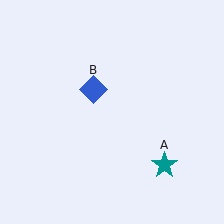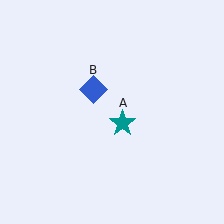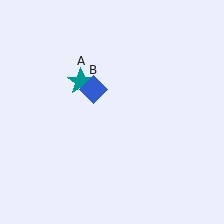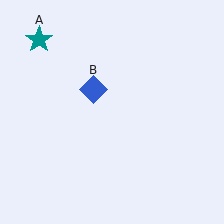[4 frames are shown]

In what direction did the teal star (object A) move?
The teal star (object A) moved up and to the left.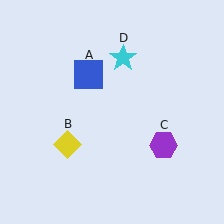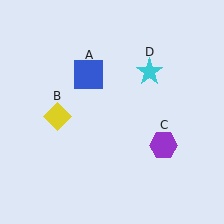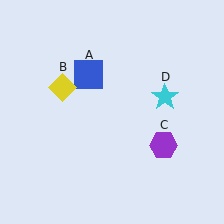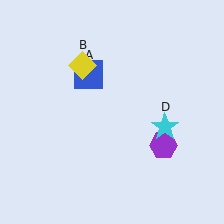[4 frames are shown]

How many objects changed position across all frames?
2 objects changed position: yellow diamond (object B), cyan star (object D).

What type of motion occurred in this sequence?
The yellow diamond (object B), cyan star (object D) rotated clockwise around the center of the scene.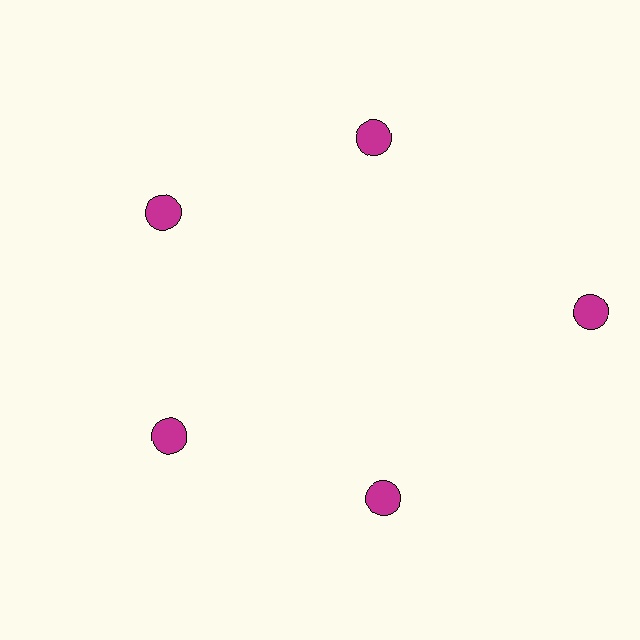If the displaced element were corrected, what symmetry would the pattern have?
It would have 5-fold rotational symmetry — the pattern would map onto itself every 72 degrees.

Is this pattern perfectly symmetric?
No. The 5 magenta circles are arranged in a ring, but one element near the 3 o'clock position is pushed outward from the center, breaking the 5-fold rotational symmetry.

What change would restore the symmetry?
The symmetry would be restored by moving it inward, back onto the ring so that all 5 circles sit at equal angles and equal distance from the center.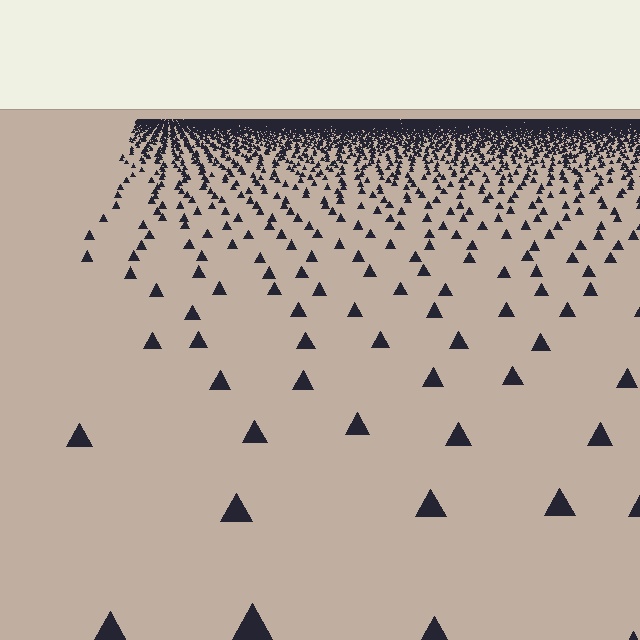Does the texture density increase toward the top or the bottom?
Density increases toward the top.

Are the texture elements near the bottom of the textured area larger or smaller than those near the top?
Larger. Near the bottom, elements are closer to the viewer and appear at a bigger on-screen size.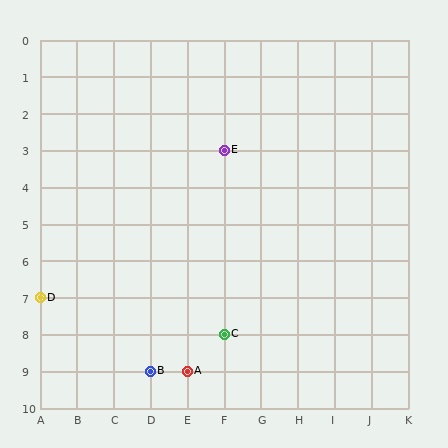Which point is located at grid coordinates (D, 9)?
Point B is at (D, 9).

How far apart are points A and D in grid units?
Points A and D are 4 columns and 2 rows apart (about 4.5 grid units diagonally).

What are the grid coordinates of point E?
Point E is at grid coordinates (F, 3).